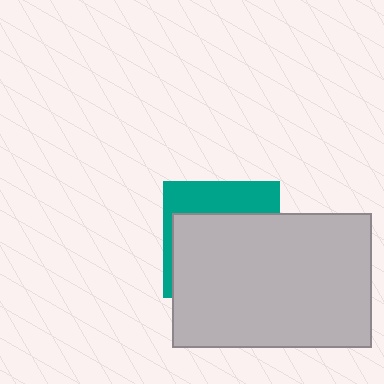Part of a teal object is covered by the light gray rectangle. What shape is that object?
It is a square.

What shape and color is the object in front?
The object in front is a light gray rectangle.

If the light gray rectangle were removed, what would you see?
You would see the complete teal square.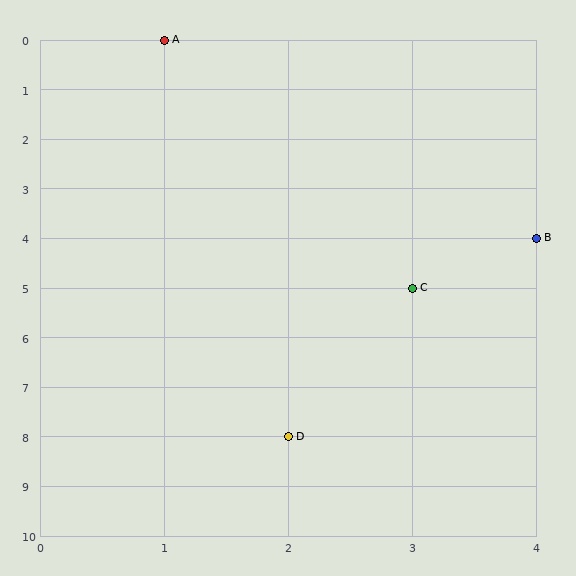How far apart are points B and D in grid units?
Points B and D are 2 columns and 4 rows apart (about 4.5 grid units diagonally).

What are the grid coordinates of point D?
Point D is at grid coordinates (2, 8).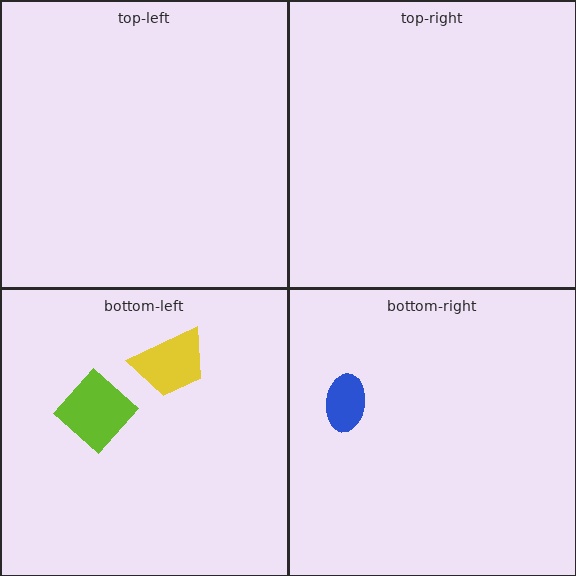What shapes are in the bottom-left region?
The lime diamond, the yellow trapezoid.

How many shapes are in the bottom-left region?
2.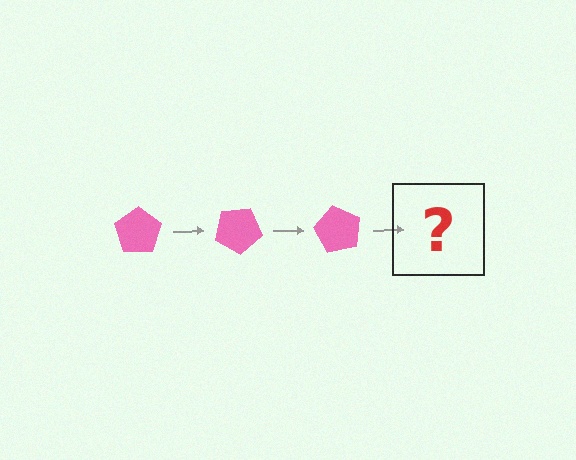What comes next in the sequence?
The next element should be a pink pentagon rotated 90 degrees.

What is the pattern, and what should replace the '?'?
The pattern is that the pentagon rotates 30 degrees each step. The '?' should be a pink pentagon rotated 90 degrees.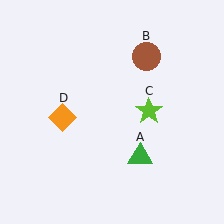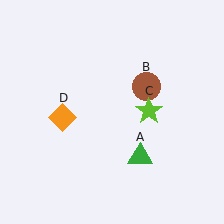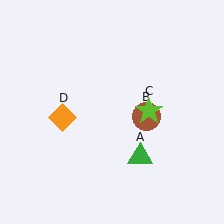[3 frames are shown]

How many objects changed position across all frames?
1 object changed position: brown circle (object B).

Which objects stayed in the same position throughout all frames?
Green triangle (object A) and lime star (object C) and orange diamond (object D) remained stationary.